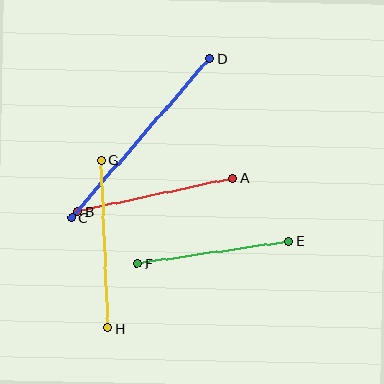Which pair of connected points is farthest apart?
Points C and D are farthest apart.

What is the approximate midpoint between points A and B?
The midpoint is at approximately (155, 195) pixels.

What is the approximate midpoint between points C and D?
The midpoint is at approximately (140, 138) pixels.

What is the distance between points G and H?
The distance is approximately 168 pixels.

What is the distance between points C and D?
The distance is approximately 210 pixels.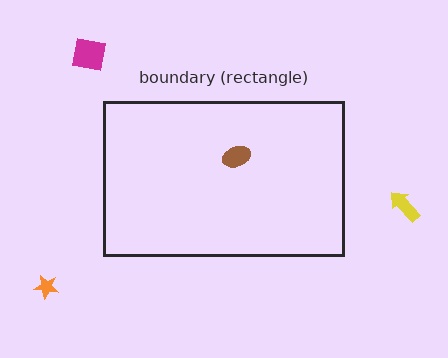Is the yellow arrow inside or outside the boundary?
Outside.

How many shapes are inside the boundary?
1 inside, 3 outside.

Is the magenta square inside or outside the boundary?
Outside.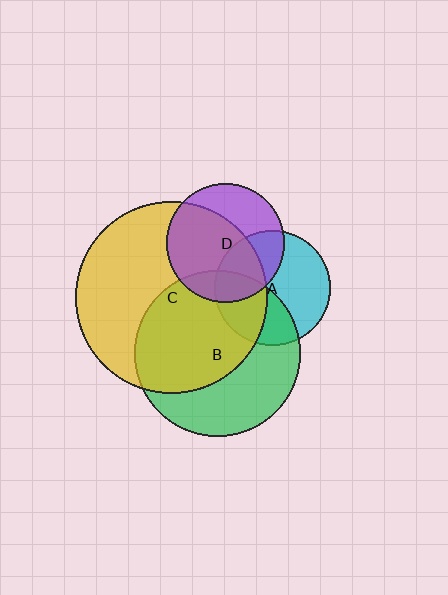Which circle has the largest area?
Circle C (yellow).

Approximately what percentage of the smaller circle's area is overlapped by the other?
Approximately 15%.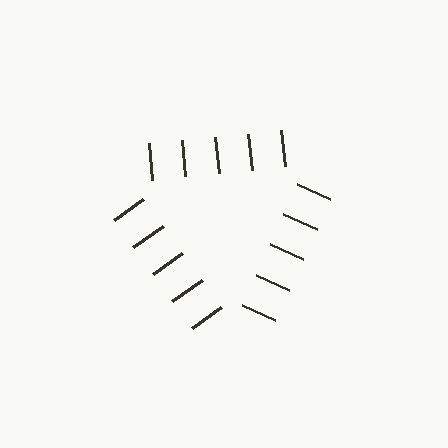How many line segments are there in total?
15 — 5 along each of the 3 edges.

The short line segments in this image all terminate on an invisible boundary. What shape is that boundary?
An illusory triangle — the line segments terminate on its edges but no continuous stroke is drawn.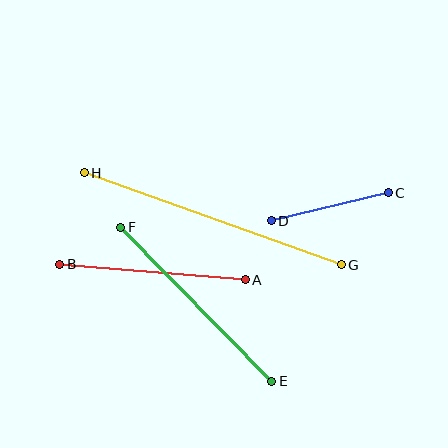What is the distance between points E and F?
The distance is approximately 216 pixels.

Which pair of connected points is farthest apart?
Points G and H are farthest apart.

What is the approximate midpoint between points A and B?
The midpoint is at approximately (152, 272) pixels.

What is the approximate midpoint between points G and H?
The midpoint is at approximately (213, 219) pixels.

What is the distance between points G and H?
The distance is approximately 273 pixels.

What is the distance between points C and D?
The distance is approximately 120 pixels.